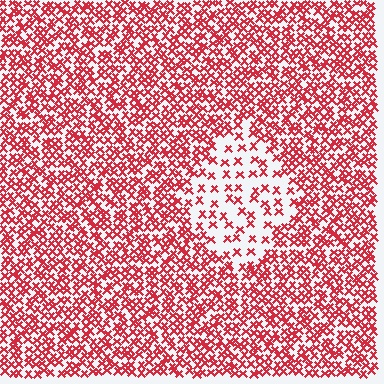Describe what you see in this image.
The image contains small red elements arranged at two different densities. A diamond-shaped region is visible where the elements are less densely packed than the surrounding area.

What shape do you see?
I see a diamond.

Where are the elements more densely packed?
The elements are more densely packed outside the diamond boundary.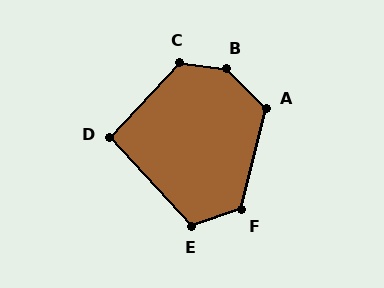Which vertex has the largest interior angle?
B, at approximately 143 degrees.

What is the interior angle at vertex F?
Approximately 122 degrees (obtuse).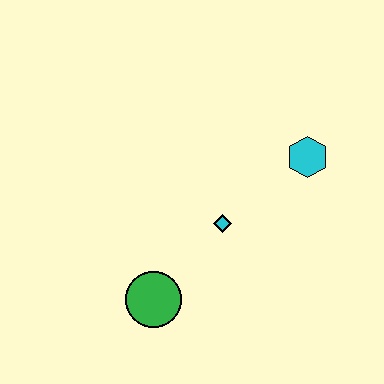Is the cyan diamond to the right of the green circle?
Yes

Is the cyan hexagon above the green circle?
Yes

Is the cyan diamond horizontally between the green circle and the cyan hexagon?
Yes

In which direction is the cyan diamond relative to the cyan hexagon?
The cyan diamond is to the left of the cyan hexagon.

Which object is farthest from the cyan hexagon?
The green circle is farthest from the cyan hexagon.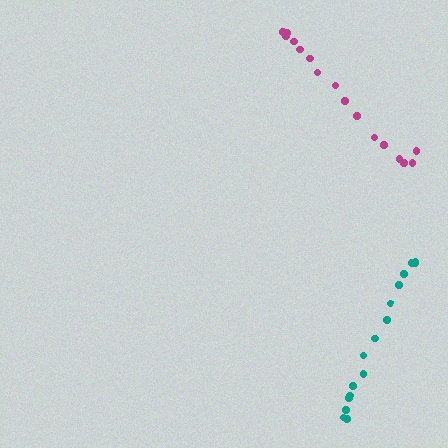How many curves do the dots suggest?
There are 2 distinct paths.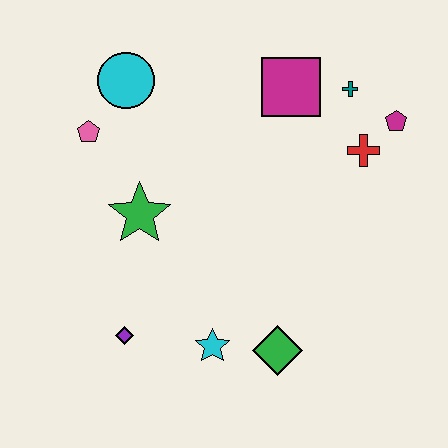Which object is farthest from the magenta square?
The purple diamond is farthest from the magenta square.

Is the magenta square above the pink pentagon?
Yes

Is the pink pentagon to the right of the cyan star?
No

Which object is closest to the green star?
The pink pentagon is closest to the green star.